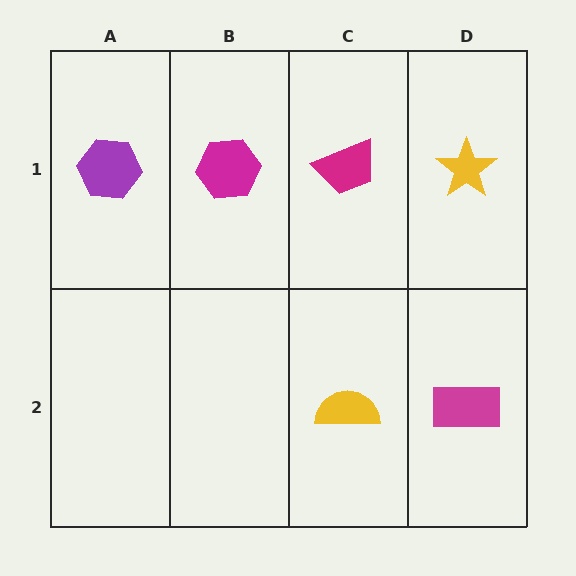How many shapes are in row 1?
4 shapes.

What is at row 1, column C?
A magenta trapezoid.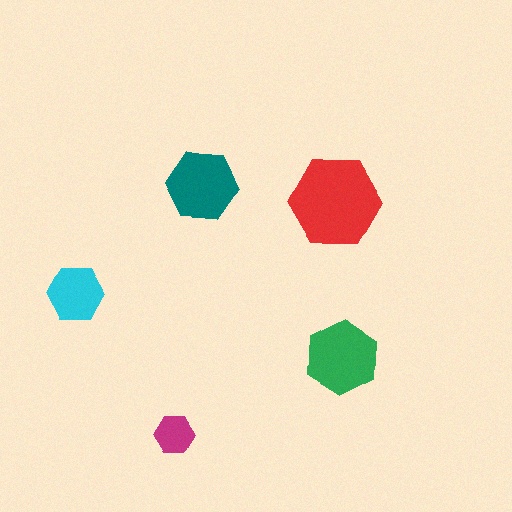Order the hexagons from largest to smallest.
the red one, the green one, the teal one, the cyan one, the magenta one.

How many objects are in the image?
There are 5 objects in the image.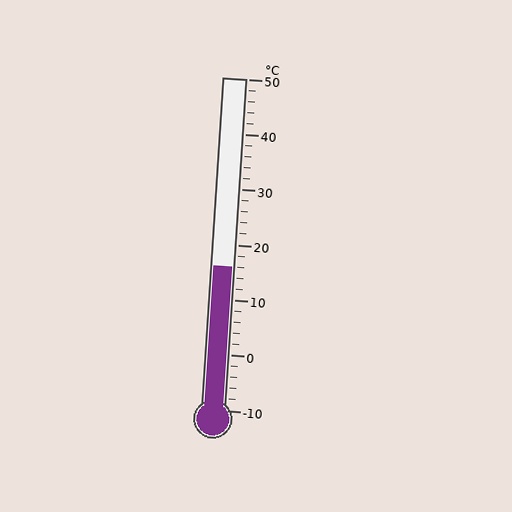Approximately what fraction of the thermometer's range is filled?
The thermometer is filled to approximately 45% of its range.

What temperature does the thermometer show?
The thermometer shows approximately 16°C.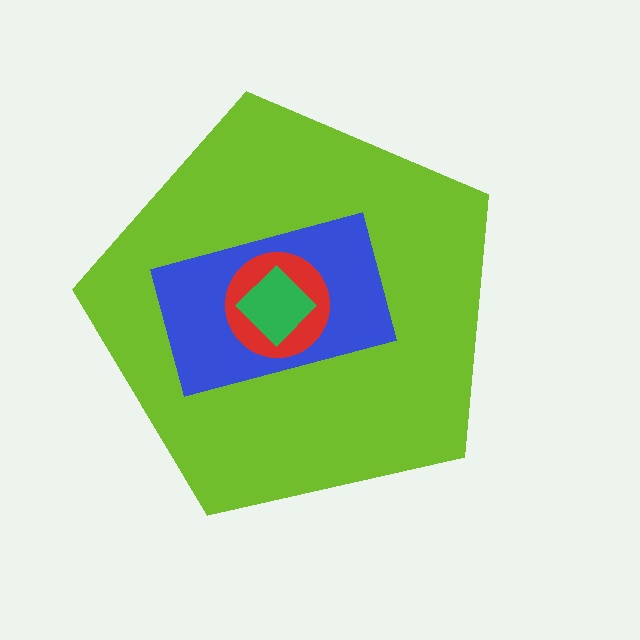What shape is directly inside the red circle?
The green diamond.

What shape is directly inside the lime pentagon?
The blue rectangle.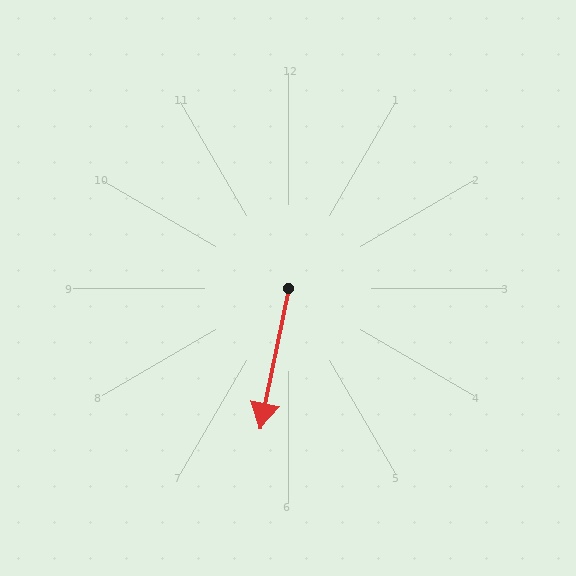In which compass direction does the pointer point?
South.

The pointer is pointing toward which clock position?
Roughly 6 o'clock.